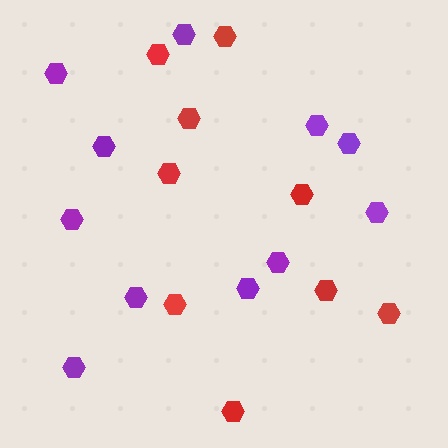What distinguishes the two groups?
There are 2 groups: one group of purple hexagons (11) and one group of red hexagons (9).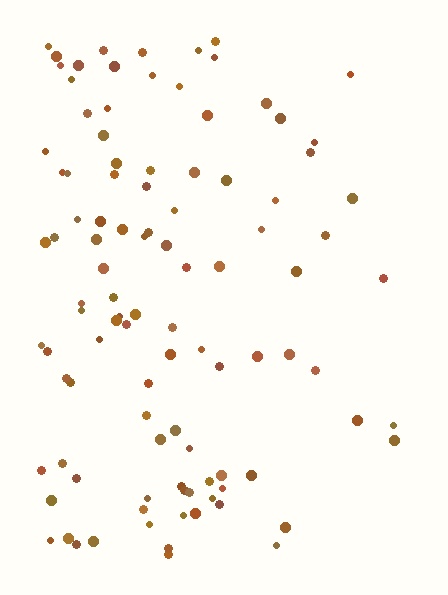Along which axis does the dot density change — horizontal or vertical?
Horizontal.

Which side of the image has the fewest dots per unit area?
The right.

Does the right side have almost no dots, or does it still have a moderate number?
Still a moderate number, just noticeably fewer than the left.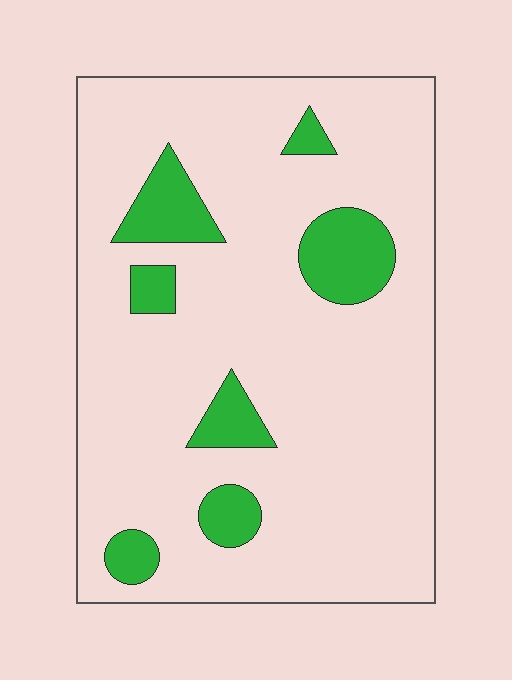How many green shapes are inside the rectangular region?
7.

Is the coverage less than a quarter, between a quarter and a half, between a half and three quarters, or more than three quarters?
Less than a quarter.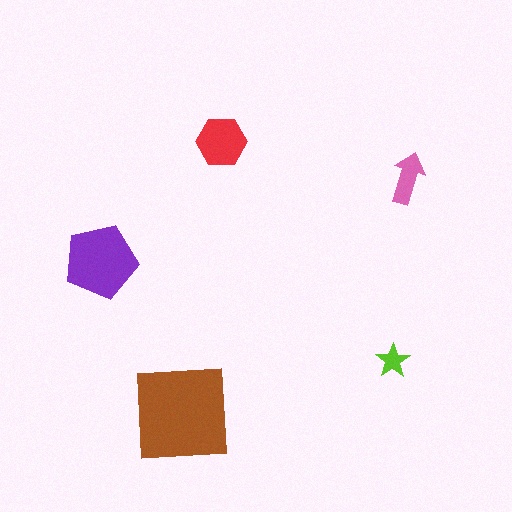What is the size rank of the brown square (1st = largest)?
1st.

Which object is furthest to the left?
The purple pentagon is leftmost.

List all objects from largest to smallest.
The brown square, the purple pentagon, the red hexagon, the pink arrow, the lime star.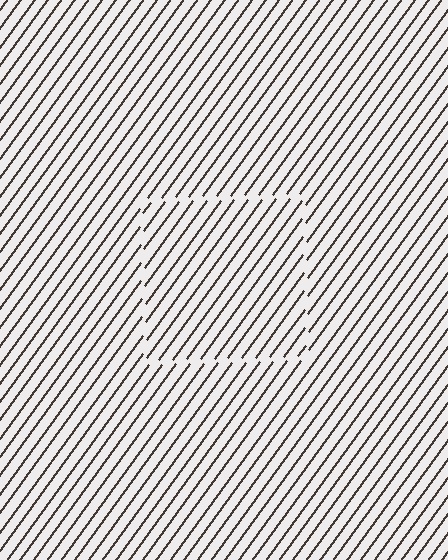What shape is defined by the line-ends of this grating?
An illusory square. The interior of the shape contains the same grating, shifted by half a period — the contour is defined by the phase discontinuity where line-ends from the inner and outer gratings abut.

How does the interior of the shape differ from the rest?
The interior of the shape contains the same grating, shifted by half a period — the contour is defined by the phase discontinuity where line-ends from the inner and outer gratings abut.